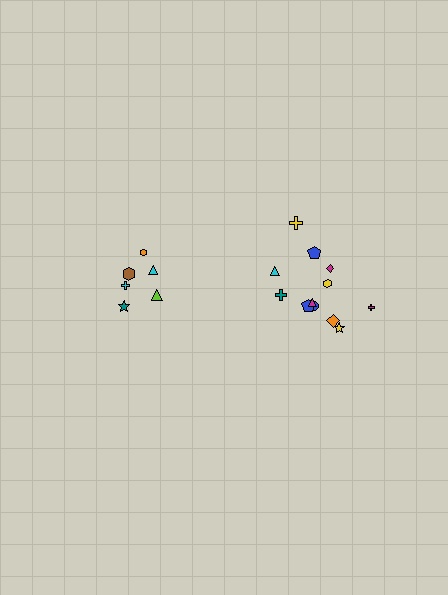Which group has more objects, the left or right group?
The right group.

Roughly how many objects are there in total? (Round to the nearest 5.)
Roughly 20 objects in total.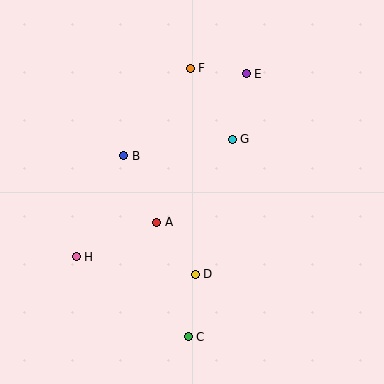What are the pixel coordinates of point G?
Point G is at (232, 140).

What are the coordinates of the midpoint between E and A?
The midpoint between E and A is at (201, 148).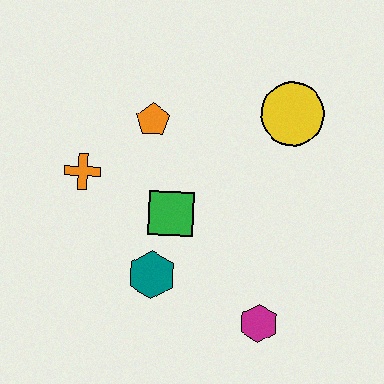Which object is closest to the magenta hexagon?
The teal hexagon is closest to the magenta hexagon.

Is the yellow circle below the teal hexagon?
No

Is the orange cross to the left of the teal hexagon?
Yes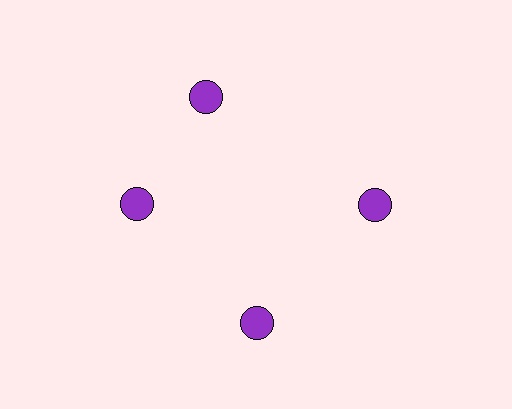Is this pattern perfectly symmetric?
No. The 4 purple circles are arranged in a ring, but one element near the 12 o'clock position is rotated out of alignment along the ring, breaking the 4-fold rotational symmetry.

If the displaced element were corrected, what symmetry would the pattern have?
It would have 4-fold rotational symmetry — the pattern would map onto itself every 90 degrees.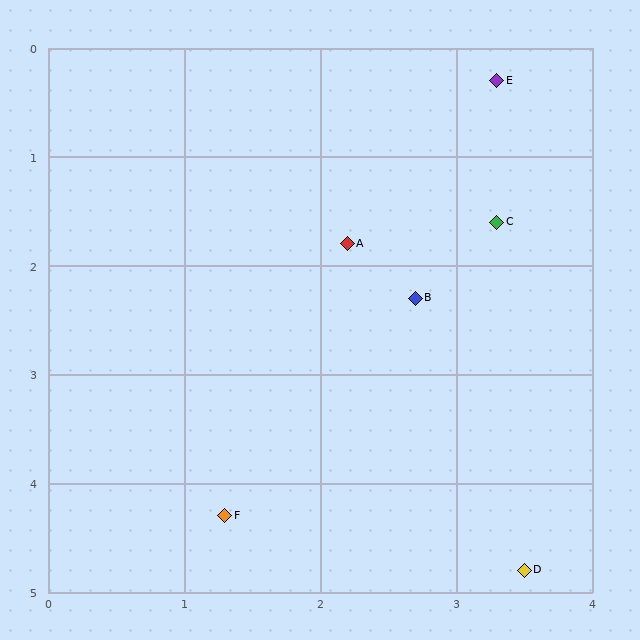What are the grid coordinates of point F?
Point F is at approximately (1.3, 4.3).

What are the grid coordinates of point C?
Point C is at approximately (3.3, 1.6).